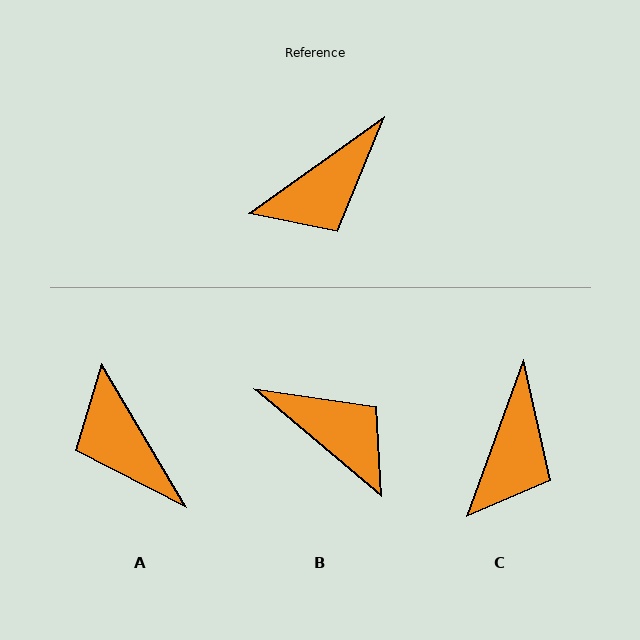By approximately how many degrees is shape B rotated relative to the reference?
Approximately 104 degrees counter-clockwise.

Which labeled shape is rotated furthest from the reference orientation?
B, about 104 degrees away.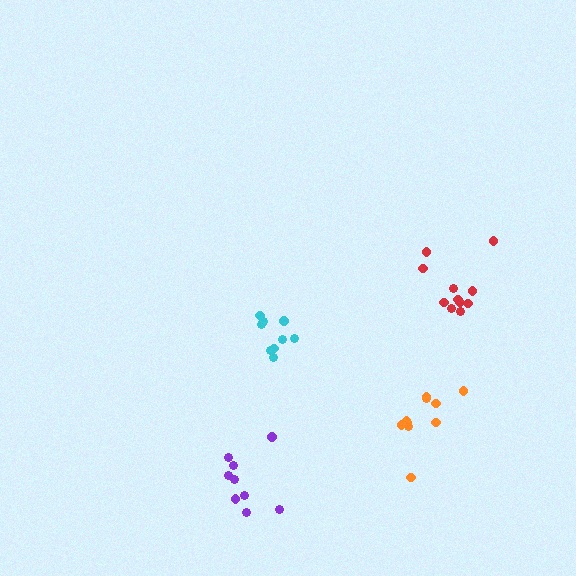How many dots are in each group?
Group 1: 9 dots, Group 2: 10 dots, Group 3: 9 dots, Group 4: 11 dots (39 total).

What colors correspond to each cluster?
The clusters are colored: cyan, orange, purple, red.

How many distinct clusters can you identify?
There are 4 distinct clusters.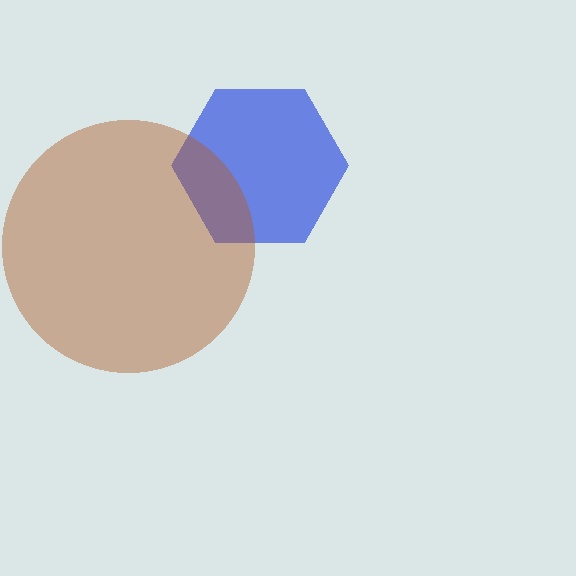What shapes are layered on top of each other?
The layered shapes are: a blue hexagon, a brown circle.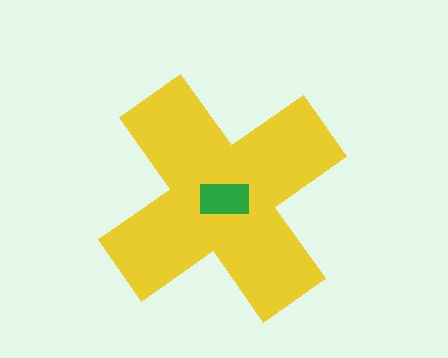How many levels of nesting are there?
2.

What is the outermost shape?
The yellow cross.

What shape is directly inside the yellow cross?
The green rectangle.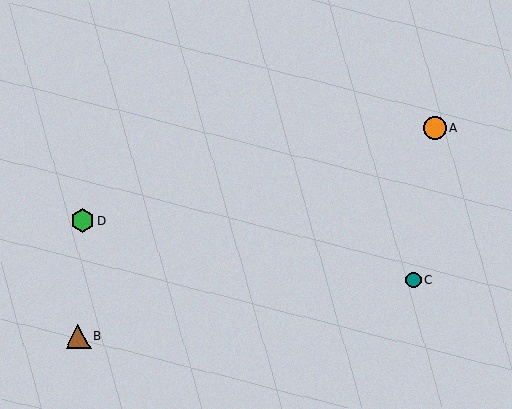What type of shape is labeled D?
Shape D is a green hexagon.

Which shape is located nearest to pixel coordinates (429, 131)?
The orange circle (labeled A) at (435, 128) is nearest to that location.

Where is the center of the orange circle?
The center of the orange circle is at (435, 128).